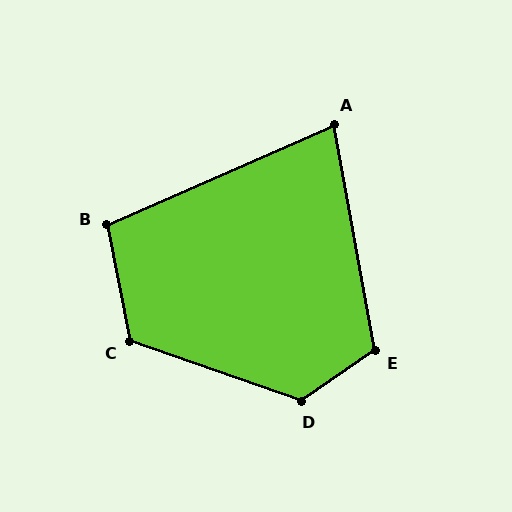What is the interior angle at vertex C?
Approximately 120 degrees (obtuse).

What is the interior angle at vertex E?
Approximately 114 degrees (obtuse).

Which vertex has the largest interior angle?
D, at approximately 126 degrees.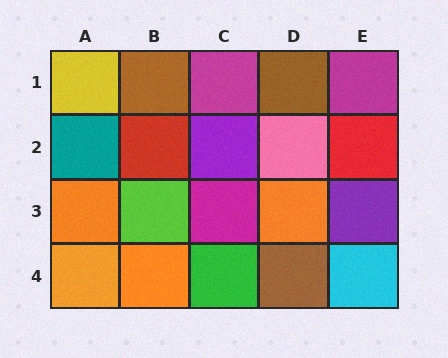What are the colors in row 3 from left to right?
Orange, lime, magenta, orange, purple.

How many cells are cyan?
1 cell is cyan.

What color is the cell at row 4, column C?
Green.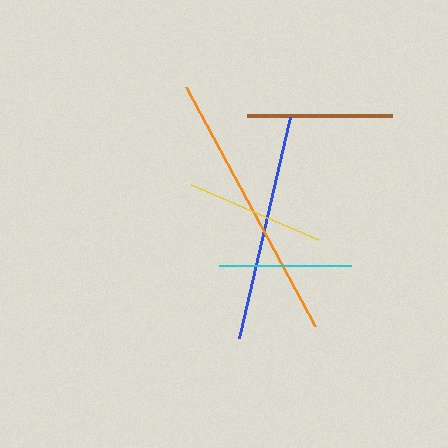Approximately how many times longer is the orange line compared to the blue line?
The orange line is approximately 1.2 times the length of the blue line.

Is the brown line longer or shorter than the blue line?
The blue line is longer than the brown line.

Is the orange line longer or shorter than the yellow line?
The orange line is longer than the yellow line.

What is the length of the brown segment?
The brown segment is approximately 146 pixels long.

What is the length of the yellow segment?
The yellow segment is approximately 138 pixels long.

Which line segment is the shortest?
The cyan line is the shortest at approximately 132 pixels.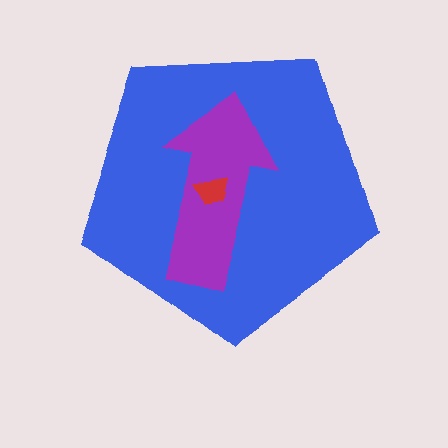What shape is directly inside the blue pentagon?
The purple arrow.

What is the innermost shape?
The red trapezoid.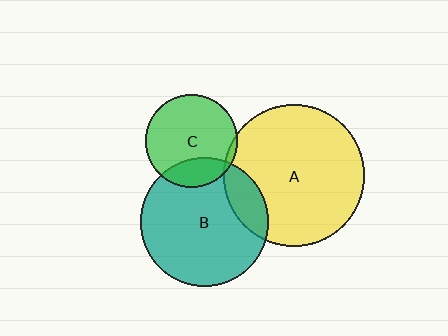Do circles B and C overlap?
Yes.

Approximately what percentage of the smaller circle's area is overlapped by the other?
Approximately 20%.